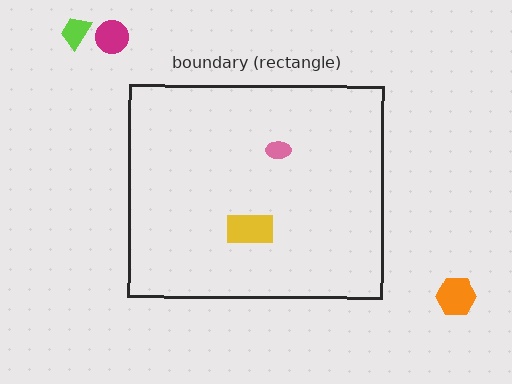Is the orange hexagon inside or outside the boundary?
Outside.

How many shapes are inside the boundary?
2 inside, 3 outside.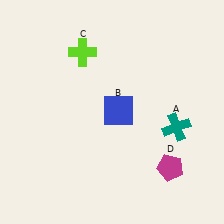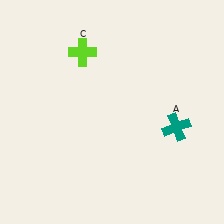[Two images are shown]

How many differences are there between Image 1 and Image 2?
There are 2 differences between the two images.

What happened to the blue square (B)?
The blue square (B) was removed in Image 2. It was in the top-right area of Image 1.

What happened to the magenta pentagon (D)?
The magenta pentagon (D) was removed in Image 2. It was in the bottom-right area of Image 1.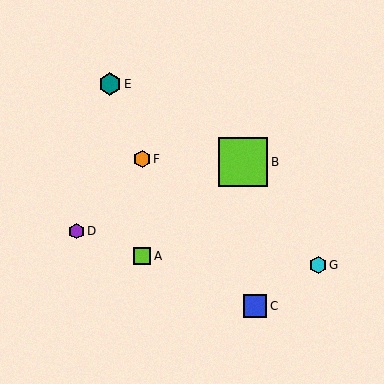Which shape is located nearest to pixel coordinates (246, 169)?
The lime square (labeled B) at (243, 162) is nearest to that location.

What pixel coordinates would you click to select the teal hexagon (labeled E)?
Click at (110, 84) to select the teal hexagon E.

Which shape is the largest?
The lime square (labeled B) is the largest.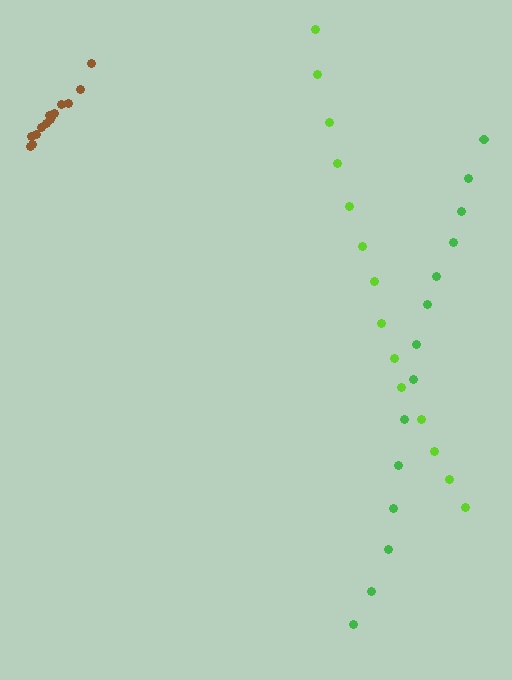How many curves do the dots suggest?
There are 3 distinct paths.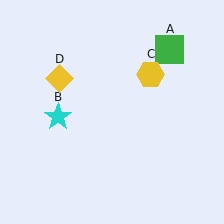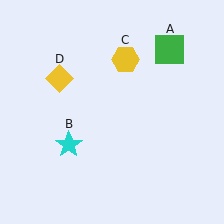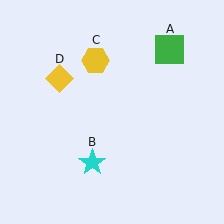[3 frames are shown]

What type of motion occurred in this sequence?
The cyan star (object B), yellow hexagon (object C) rotated counterclockwise around the center of the scene.